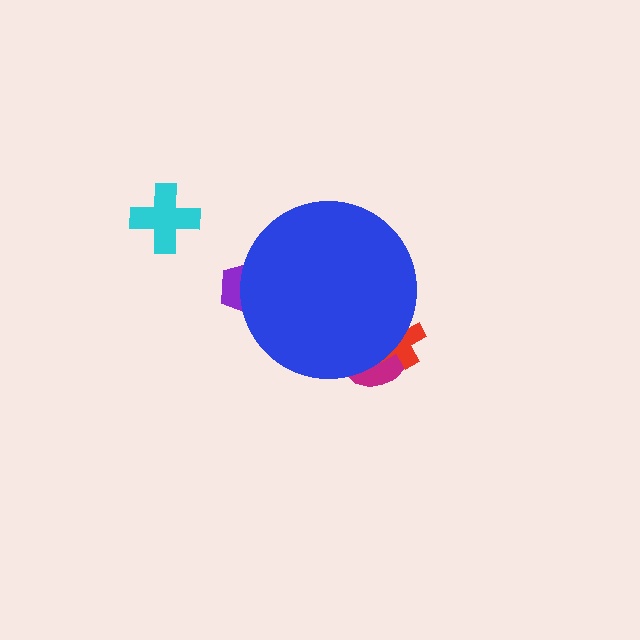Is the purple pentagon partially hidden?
Yes, the purple pentagon is partially hidden behind the blue circle.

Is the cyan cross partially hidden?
No, the cyan cross is fully visible.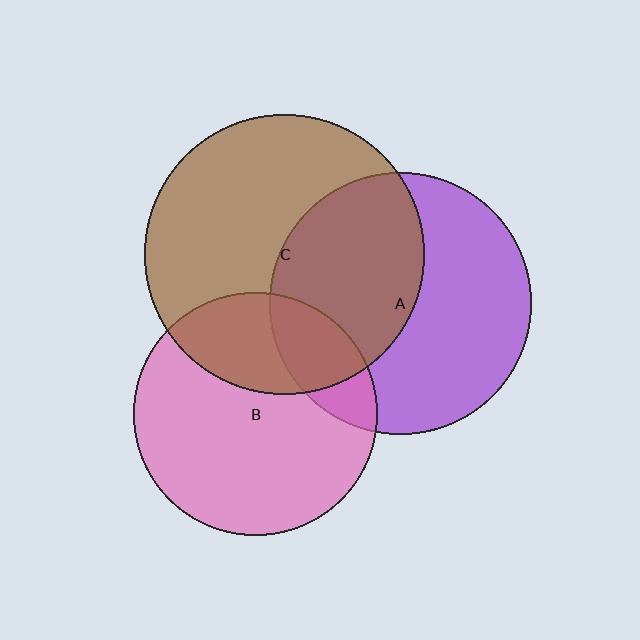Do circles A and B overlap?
Yes.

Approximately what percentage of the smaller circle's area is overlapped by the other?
Approximately 20%.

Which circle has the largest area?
Circle C (brown).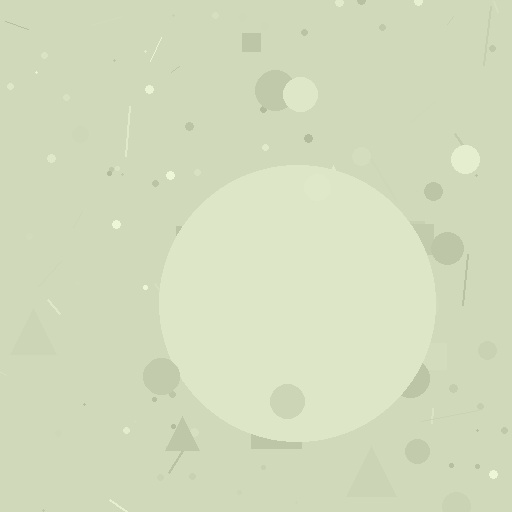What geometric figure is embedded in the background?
A circle is embedded in the background.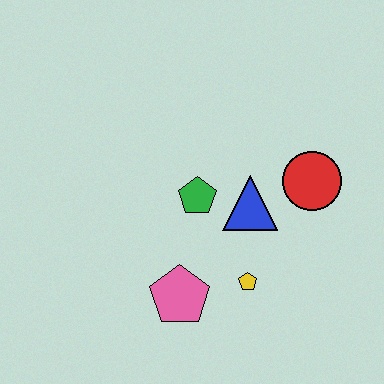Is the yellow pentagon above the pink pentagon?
Yes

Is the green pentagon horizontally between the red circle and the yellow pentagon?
No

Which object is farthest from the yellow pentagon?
The red circle is farthest from the yellow pentagon.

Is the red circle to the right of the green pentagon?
Yes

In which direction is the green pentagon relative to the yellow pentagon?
The green pentagon is above the yellow pentagon.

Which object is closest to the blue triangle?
The green pentagon is closest to the blue triangle.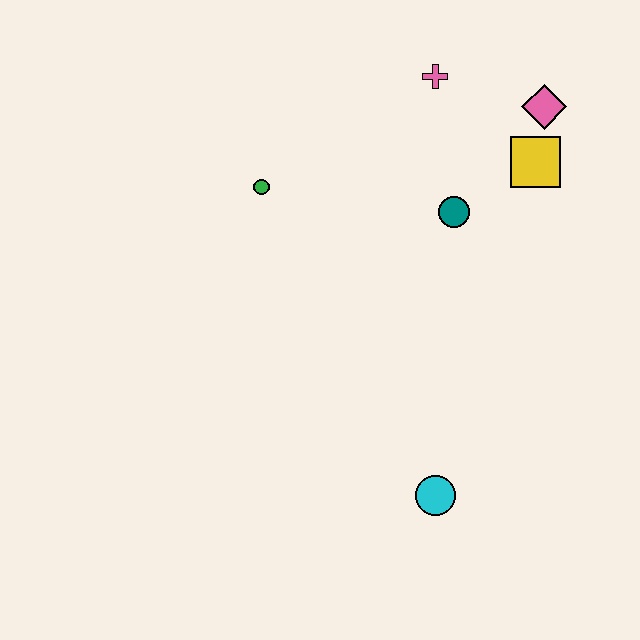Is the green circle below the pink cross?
Yes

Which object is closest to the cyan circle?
The teal circle is closest to the cyan circle.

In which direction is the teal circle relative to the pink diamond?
The teal circle is below the pink diamond.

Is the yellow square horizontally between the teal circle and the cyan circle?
No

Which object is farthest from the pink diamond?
The cyan circle is farthest from the pink diamond.